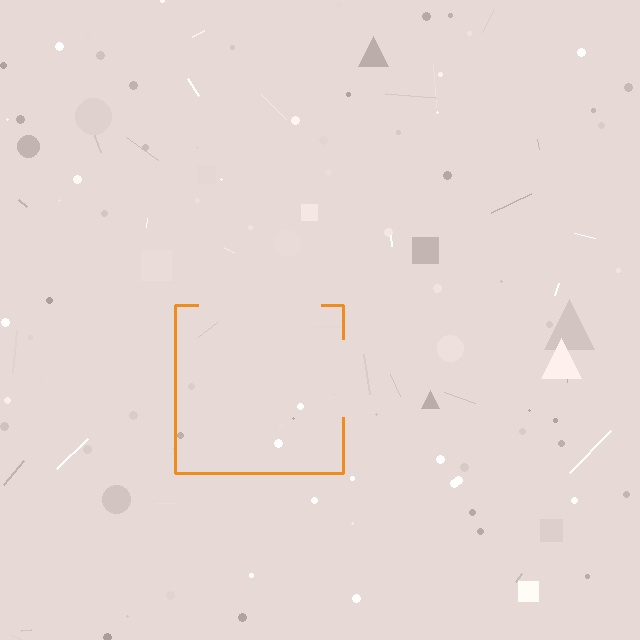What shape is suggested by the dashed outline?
The dashed outline suggests a square.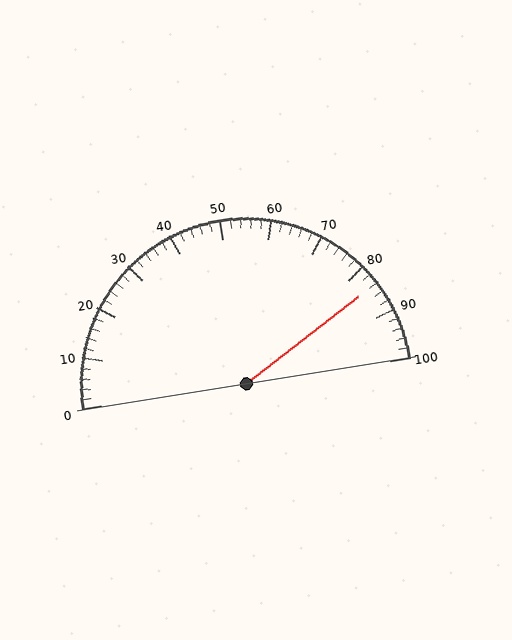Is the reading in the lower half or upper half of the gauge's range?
The reading is in the upper half of the range (0 to 100).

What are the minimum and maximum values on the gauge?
The gauge ranges from 0 to 100.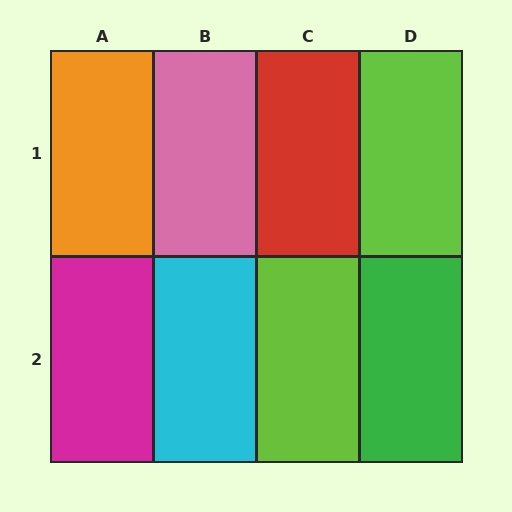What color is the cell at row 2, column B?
Cyan.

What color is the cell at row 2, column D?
Green.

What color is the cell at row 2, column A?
Magenta.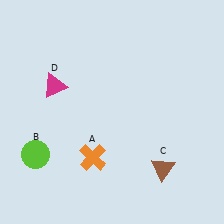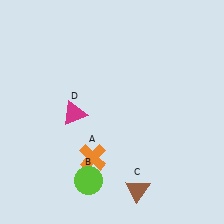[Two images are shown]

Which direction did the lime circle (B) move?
The lime circle (B) moved right.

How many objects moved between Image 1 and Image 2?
3 objects moved between the two images.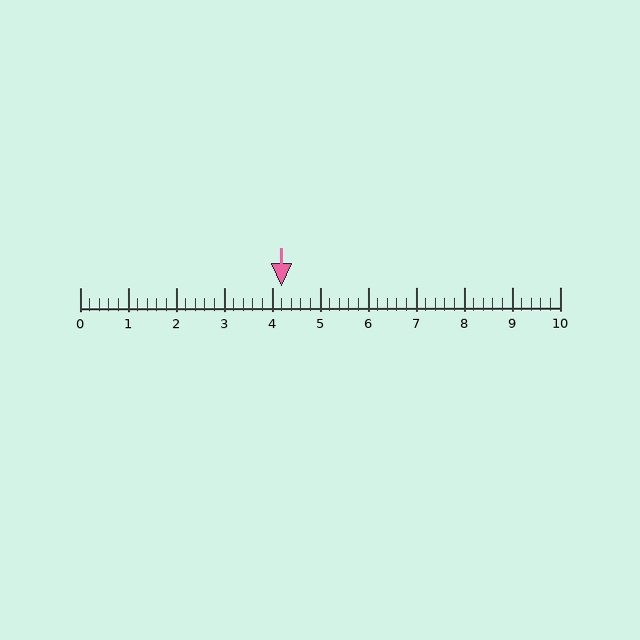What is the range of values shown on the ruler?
The ruler shows values from 0 to 10.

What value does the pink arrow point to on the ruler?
The pink arrow points to approximately 4.2.